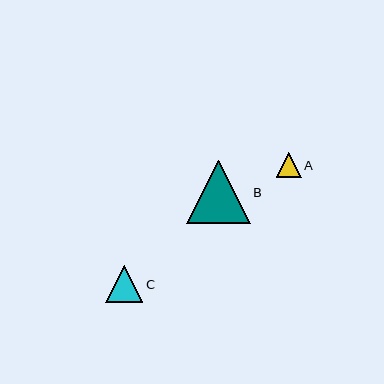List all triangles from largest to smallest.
From largest to smallest: B, C, A.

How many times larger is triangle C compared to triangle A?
Triangle C is approximately 1.5 times the size of triangle A.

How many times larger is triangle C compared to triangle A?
Triangle C is approximately 1.5 times the size of triangle A.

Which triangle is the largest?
Triangle B is the largest with a size of approximately 63 pixels.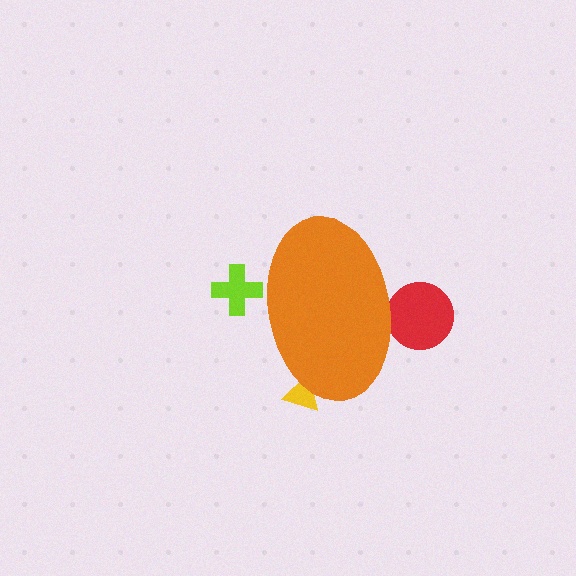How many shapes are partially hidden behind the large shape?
3 shapes are partially hidden.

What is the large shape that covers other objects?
An orange ellipse.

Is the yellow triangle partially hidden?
Yes, the yellow triangle is partially hidden behind the orange ellipse.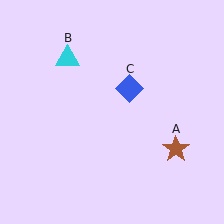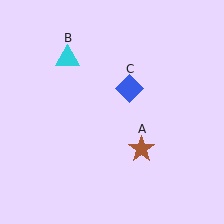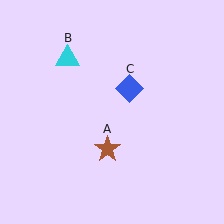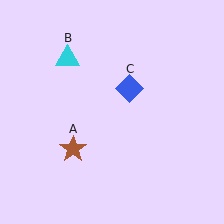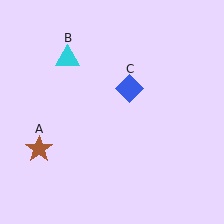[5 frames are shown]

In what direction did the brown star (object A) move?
The brown star (object A) moved left.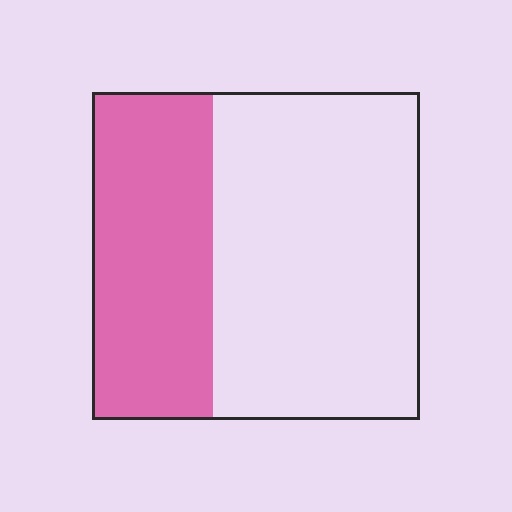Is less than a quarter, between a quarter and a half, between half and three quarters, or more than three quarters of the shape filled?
Between a quarter and a half.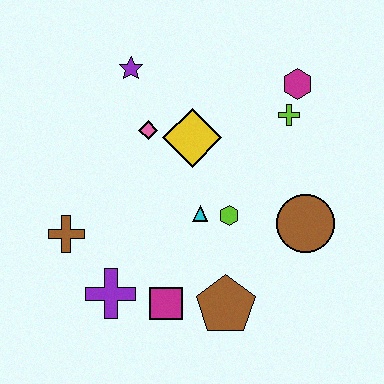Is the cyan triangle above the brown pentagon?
Yes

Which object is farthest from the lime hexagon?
The purple star is farthest from the lime hexagon.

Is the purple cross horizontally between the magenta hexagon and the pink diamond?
No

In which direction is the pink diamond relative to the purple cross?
The pink diamond is above the purple cross.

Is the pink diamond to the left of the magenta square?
Yes